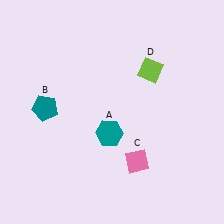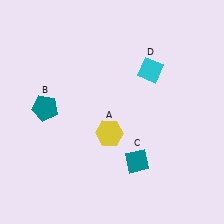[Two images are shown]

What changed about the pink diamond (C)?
In Image 1, C is pink. In Image 2, it changed to teal.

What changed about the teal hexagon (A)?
In Image 1, A is teal. In Image 2, it changed to yellow.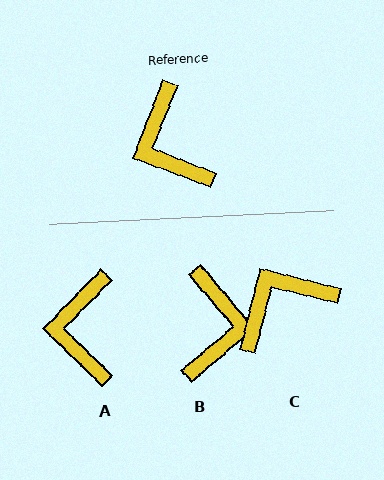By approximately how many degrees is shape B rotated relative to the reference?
Approximately 151 degrees counter-clockwise.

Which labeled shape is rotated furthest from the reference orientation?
B, about 151 degrees away.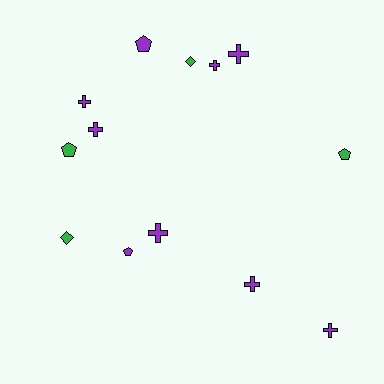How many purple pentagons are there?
There are 2 purple pentagons.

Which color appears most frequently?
Purple, with 9 objects.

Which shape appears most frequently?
Cross, with 7 objects.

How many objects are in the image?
There are 13 objects.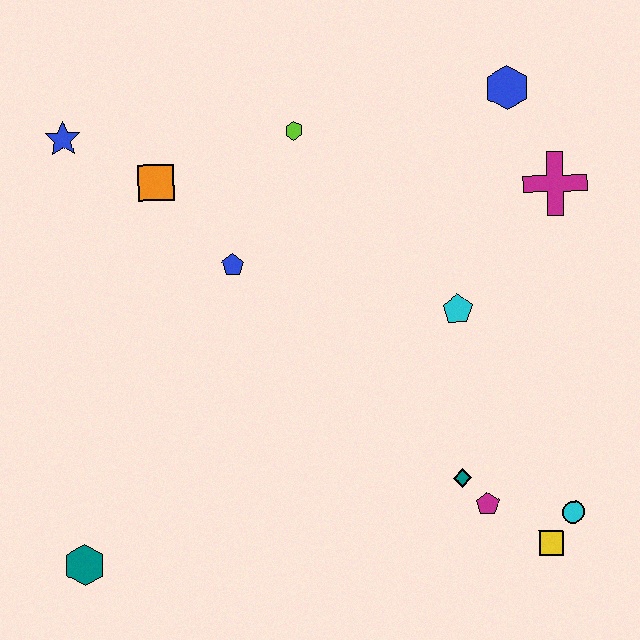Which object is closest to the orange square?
The blue star is closest to the orange square.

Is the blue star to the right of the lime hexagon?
No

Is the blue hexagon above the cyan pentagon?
Yes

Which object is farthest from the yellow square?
The blue star is farthest from the yellow square.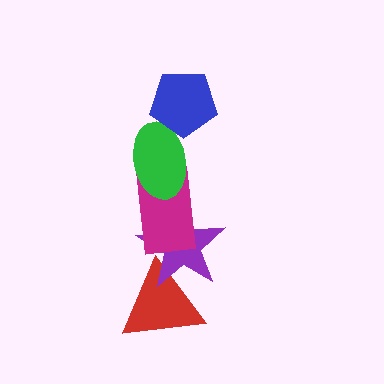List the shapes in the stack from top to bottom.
From top to bottom: the blue pentagon, the green ellipse, the magenta rectangle, the purple star, the red triangle.